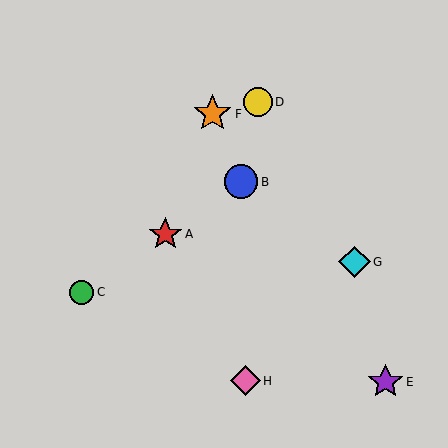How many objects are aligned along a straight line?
3 objects (A, B, C) are aligned along a straight line.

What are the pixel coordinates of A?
Object A is at (165, 234).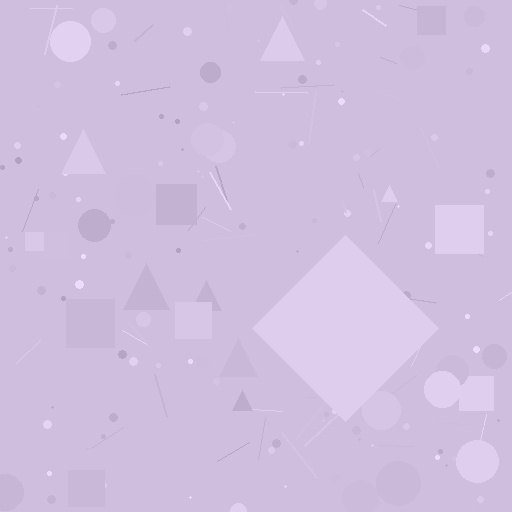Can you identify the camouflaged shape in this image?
The camouflaged shape is a diamond.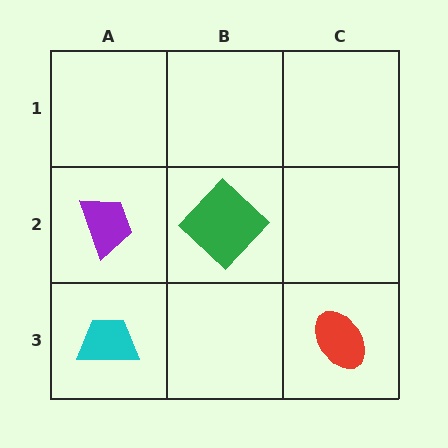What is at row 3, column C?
A red ellipse.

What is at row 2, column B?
A green diamond.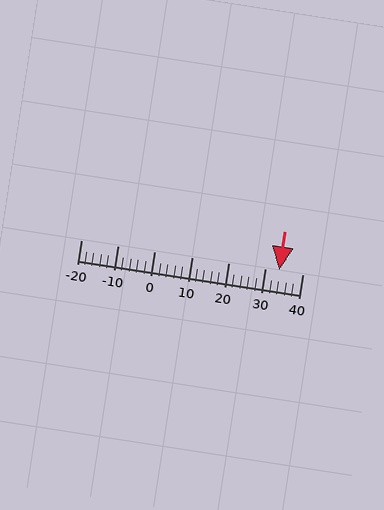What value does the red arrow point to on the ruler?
The red arrow points to approximately 34.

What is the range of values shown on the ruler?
The ruler shows values from -20 to 40.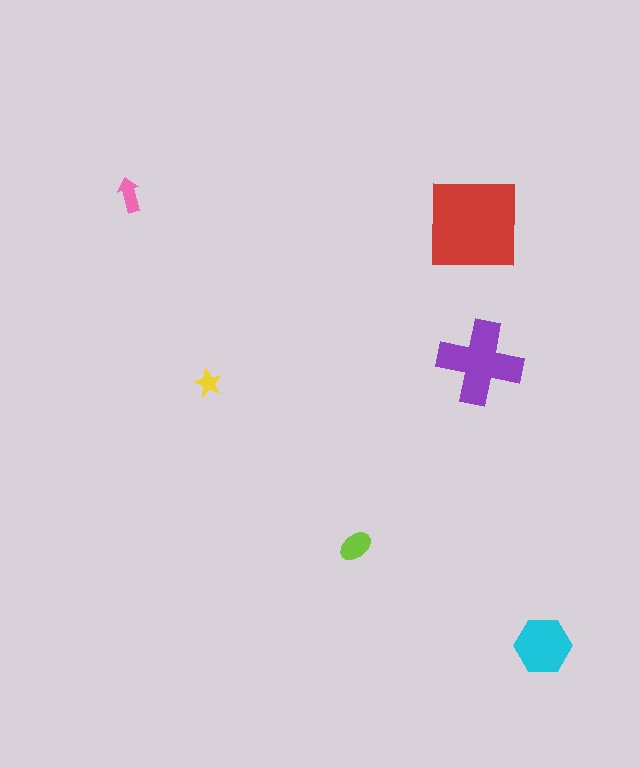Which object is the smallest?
The yellow star.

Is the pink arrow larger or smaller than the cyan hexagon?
Smaller.